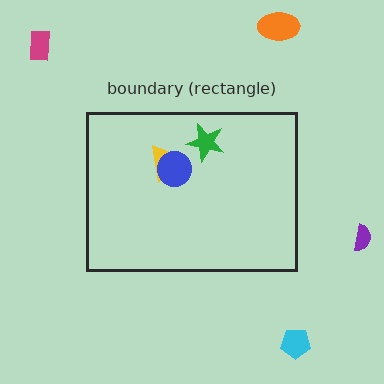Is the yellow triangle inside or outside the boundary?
Inside.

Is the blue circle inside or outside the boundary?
Inside.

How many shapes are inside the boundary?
3 inside, 4 outside.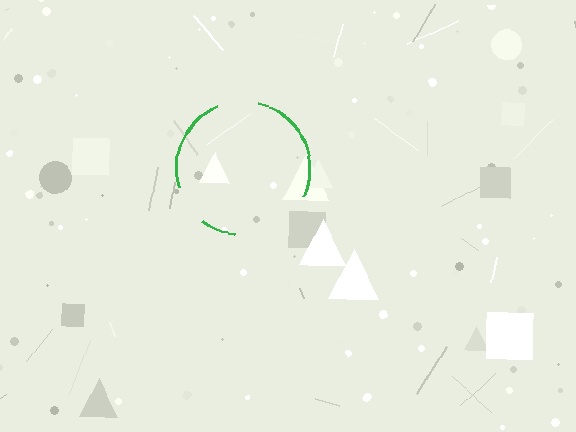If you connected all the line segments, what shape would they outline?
They would outline a circle.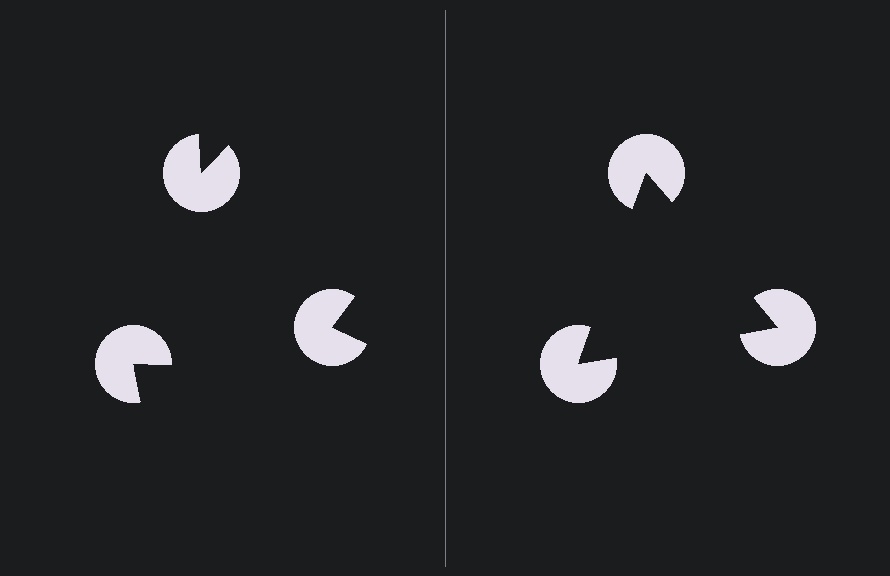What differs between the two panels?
The pac-man discs are positioned identically on both sides; only the wedge orientations differ. On the right they align to a triangle; on the left they are misaligned.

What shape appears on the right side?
An illusory triangle.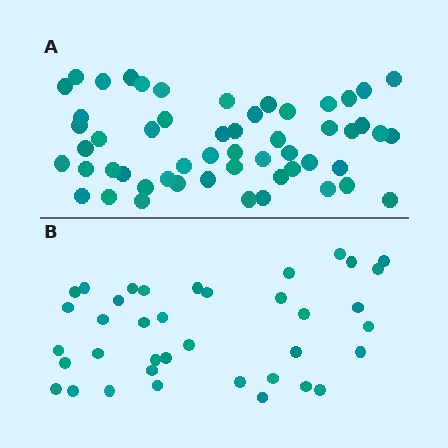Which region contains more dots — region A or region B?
Region A (the top region) has more dots.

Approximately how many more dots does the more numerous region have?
Region A has approximately 15 more dots than region B.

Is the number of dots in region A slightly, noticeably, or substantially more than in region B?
Region A has noticeably more, but not dramatically so. The ratio is roughly 1.4 to 1.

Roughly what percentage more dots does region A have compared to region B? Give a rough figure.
About 40% more.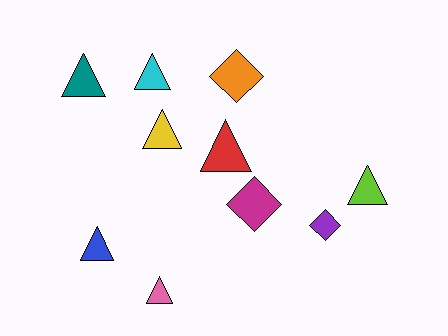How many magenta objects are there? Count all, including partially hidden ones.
There is 1 magenta object.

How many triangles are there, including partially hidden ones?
There are 7 triangles.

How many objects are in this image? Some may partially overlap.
There are 10 objects.